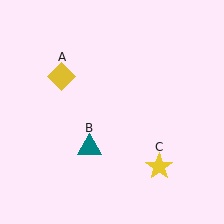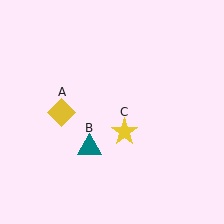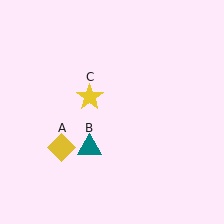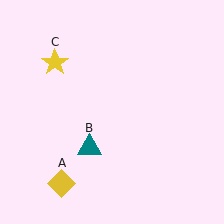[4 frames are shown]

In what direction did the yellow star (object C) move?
The yellow star (object C) moved up and to the left.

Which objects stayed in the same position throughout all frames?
Teal triangle (object B) remained stationary.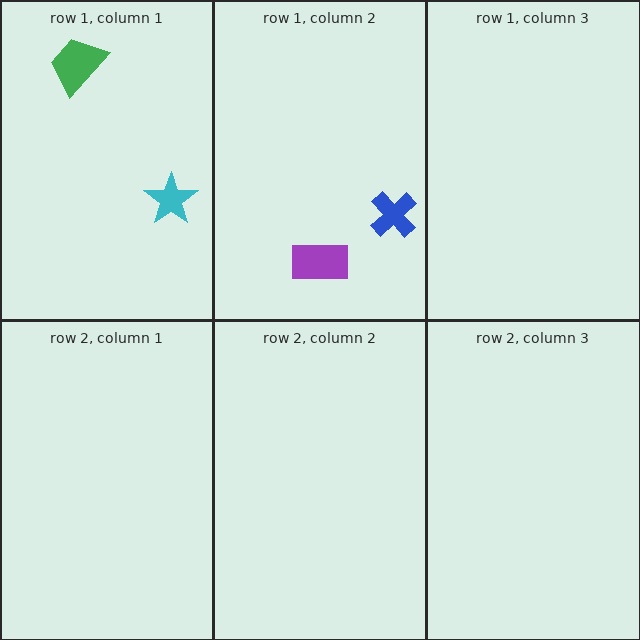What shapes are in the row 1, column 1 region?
The cyan star, the green trapezoid.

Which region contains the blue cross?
The row 1, column 2 region.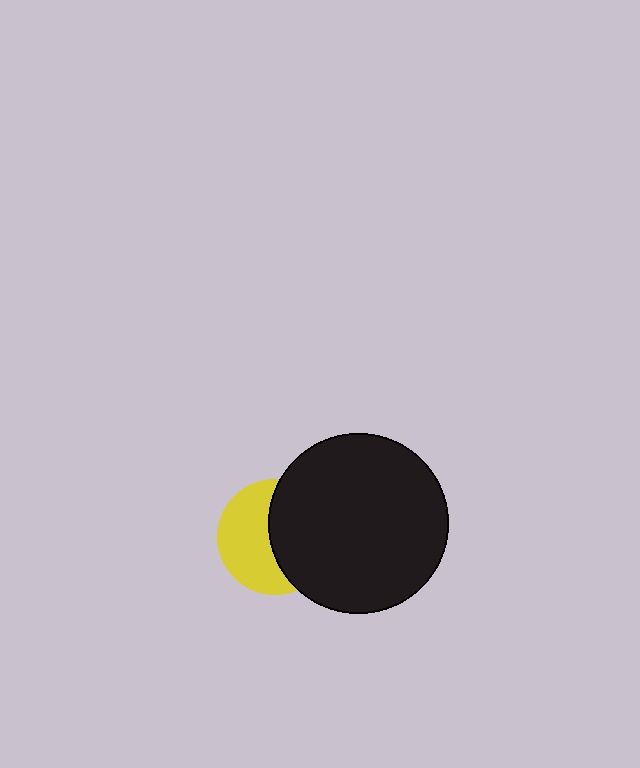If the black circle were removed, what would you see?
You would see the complete yellow circle.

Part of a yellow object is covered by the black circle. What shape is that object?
It is a circle.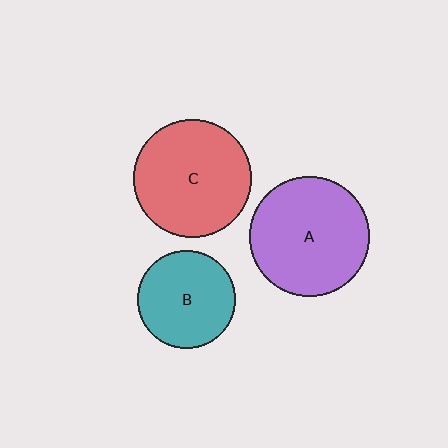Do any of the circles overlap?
No, none of the circles overlap.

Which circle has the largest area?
Circle A (purple).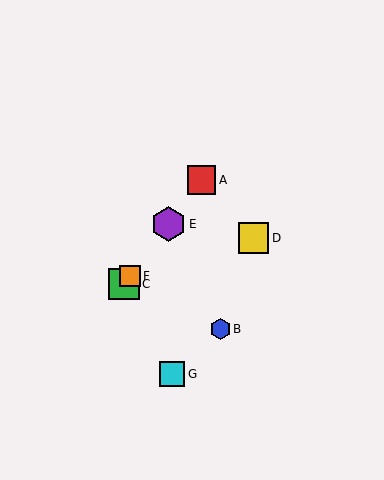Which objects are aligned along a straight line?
Objects A, C, E, F are aligned along a straight line.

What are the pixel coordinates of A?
Object A is at (201, 180).